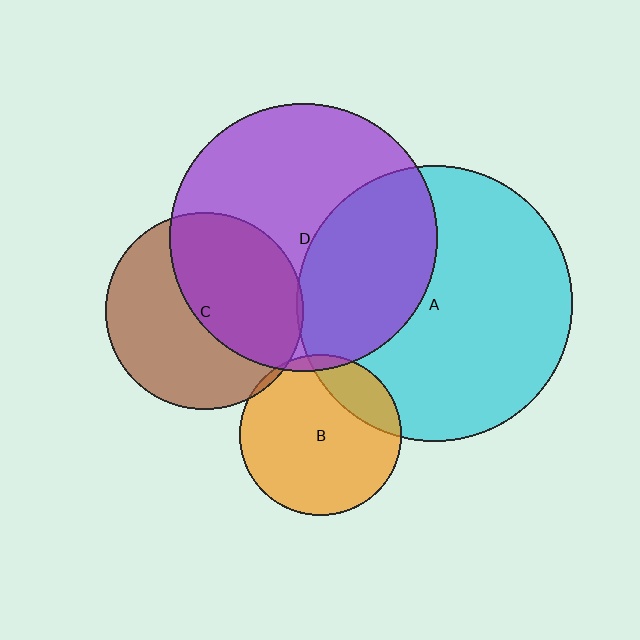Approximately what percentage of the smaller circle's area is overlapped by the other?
Approximately 35%.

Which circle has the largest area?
Circle A (cyan).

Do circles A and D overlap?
Yes.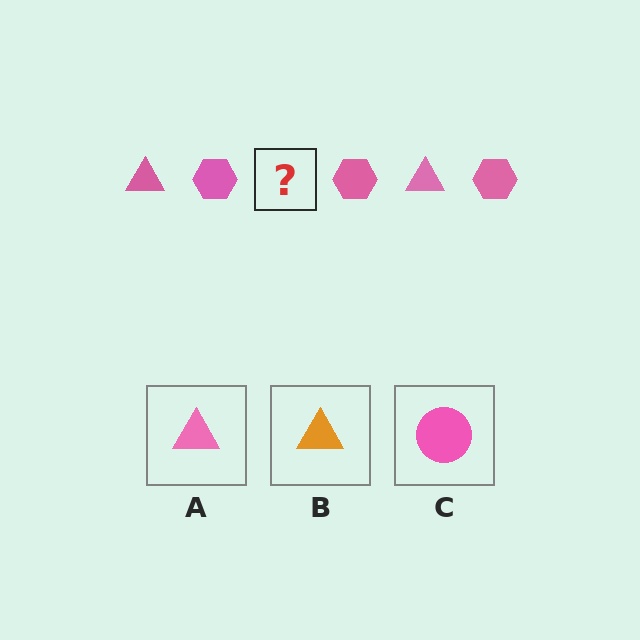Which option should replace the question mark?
Option A.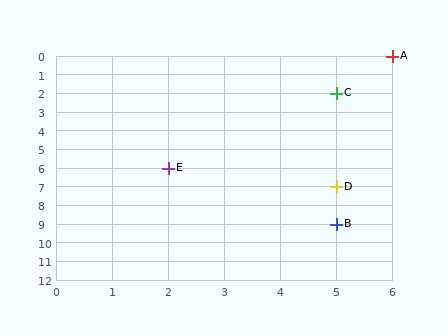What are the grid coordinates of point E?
Point E is at grid coordinates (2, 6).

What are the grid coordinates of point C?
Point C is at grid coordinates (5, 2).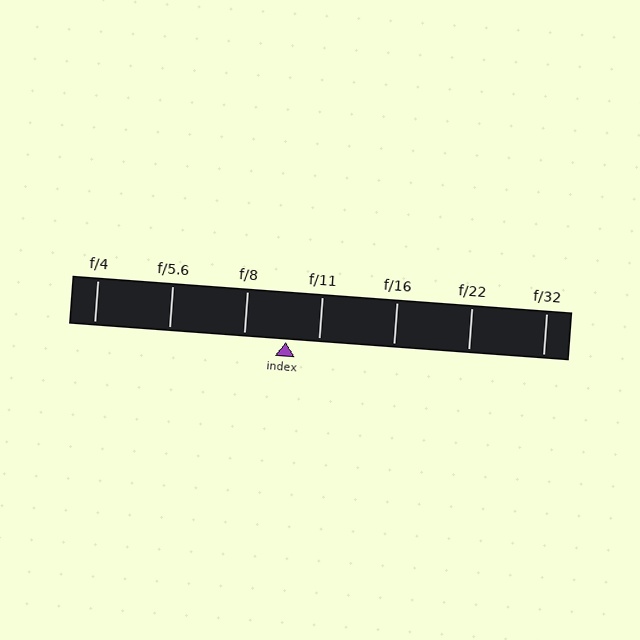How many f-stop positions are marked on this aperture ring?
There are 7 f-stop positions marked.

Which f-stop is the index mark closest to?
The index mark is closest to f/11.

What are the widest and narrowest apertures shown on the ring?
The widest aperture shown is f/4 and the narrowest is f/32.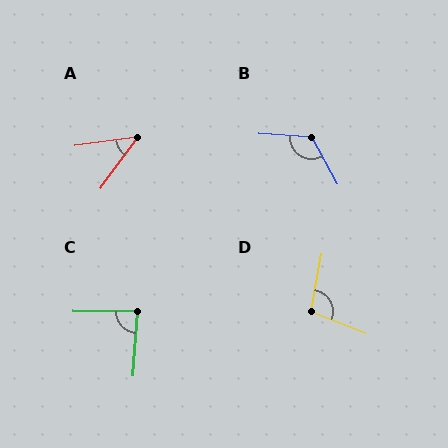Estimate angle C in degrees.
Approximately 86 degrees.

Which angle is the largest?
B, at approximately 123 degrees.